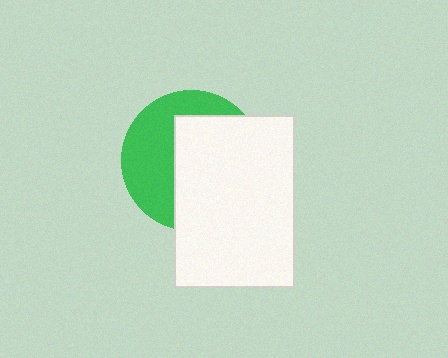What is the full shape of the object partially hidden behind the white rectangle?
The partially hidden object is a green circle.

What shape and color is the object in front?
The object in front is a white rectangle.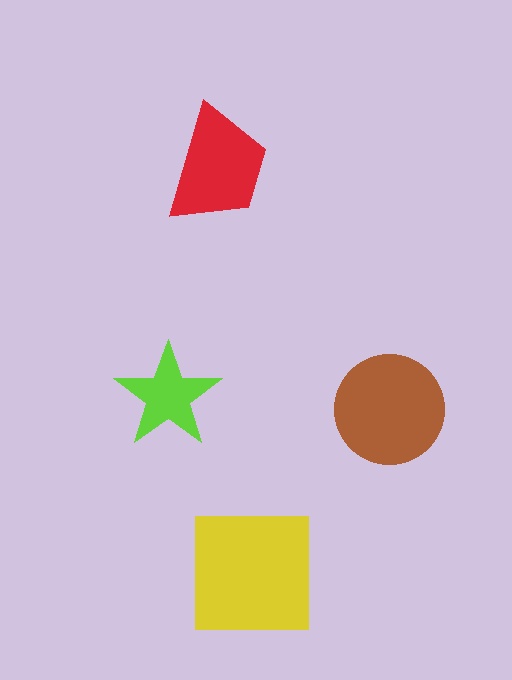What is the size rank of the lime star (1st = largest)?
4th.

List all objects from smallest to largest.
The lime star, the red trapezoid, the brown circle, the yellow square.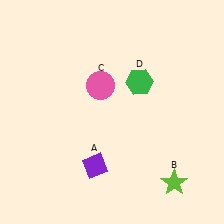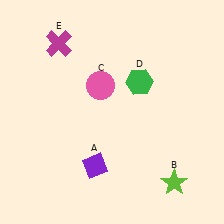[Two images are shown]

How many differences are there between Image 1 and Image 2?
There is 1 difference between the two images.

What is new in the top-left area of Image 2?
A magenta cross (E) was added in the top-left area of Image 2.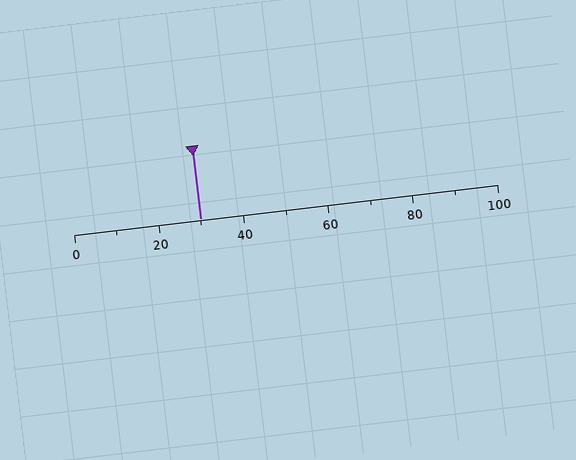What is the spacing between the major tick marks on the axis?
The major ticks are spaced 20 apart.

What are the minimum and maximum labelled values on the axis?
The axis runs from 0 to 100.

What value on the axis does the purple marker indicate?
The marker indicates approximately 30.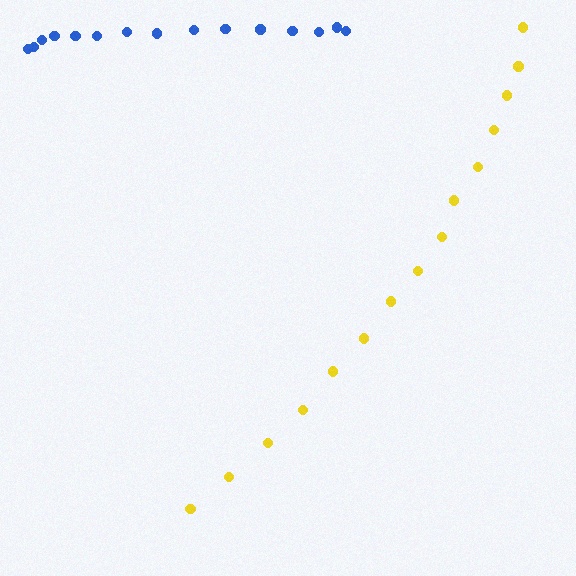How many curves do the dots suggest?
There are 2 distinct paths.